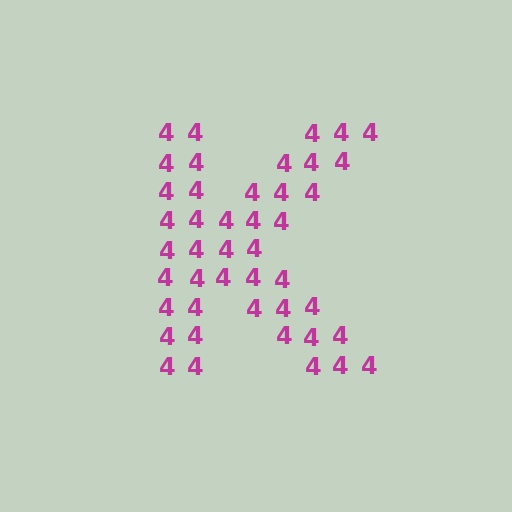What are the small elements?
The small elements are digit 4's.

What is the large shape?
The large shape is the letter K.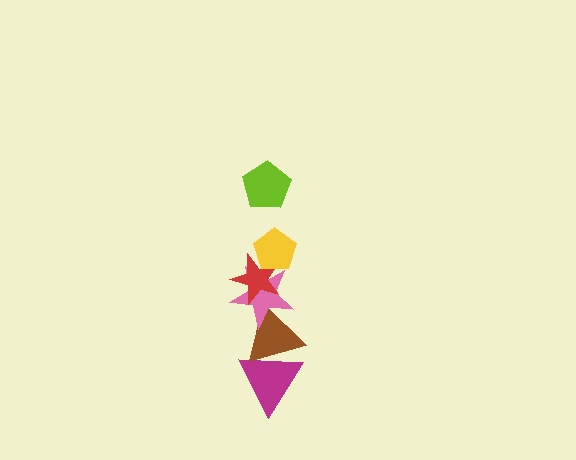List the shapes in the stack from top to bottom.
From top to bottom: the lime pentagon, the yellow pentagon, the red star, the pink star, the brown triangle, the magenta triangle.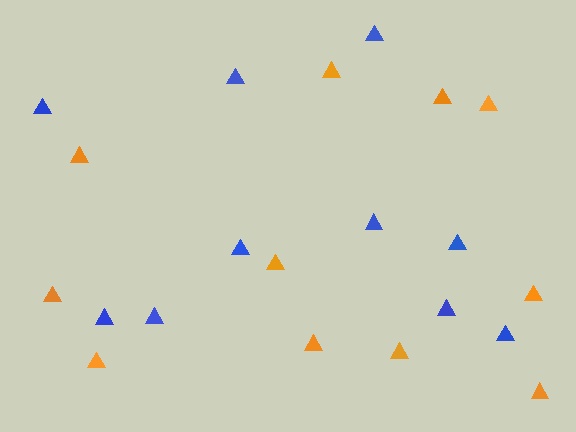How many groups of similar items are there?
There are 2 groups: one group of orange triangles (11) and one group of blue triangles (10).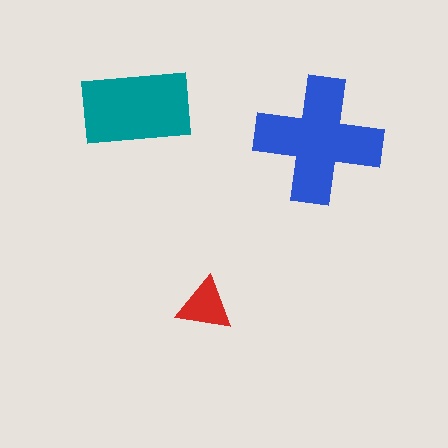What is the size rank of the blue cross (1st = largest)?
1st.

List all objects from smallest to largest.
The red triangle, the teal rectangle, the blue cross.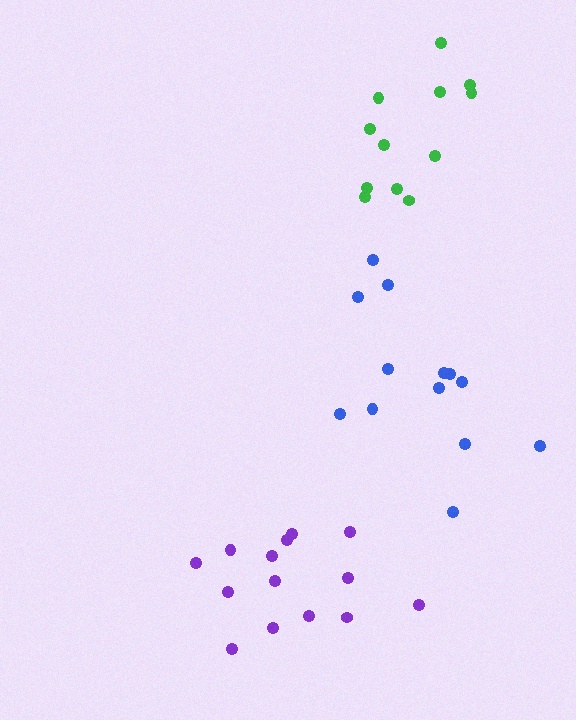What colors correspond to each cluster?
The clusters are colored: blue, purple, green.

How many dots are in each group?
Group 1: 13 dots, Group 2: 14 dots, Group 3: 12 dots (39 total).